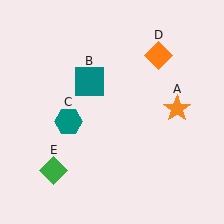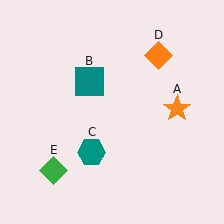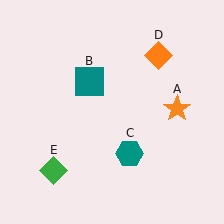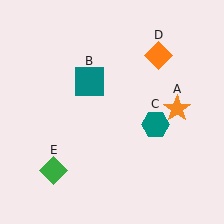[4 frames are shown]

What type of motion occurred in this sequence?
The teal hexagon (object C) rotated counterclockwise around the center of the scene.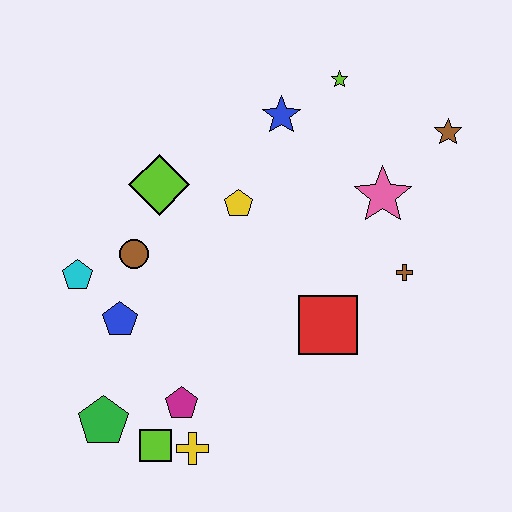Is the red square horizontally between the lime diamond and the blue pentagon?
No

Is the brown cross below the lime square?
No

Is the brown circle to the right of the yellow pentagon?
No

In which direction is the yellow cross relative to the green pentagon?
The yellow cross is to the right of the green pentagon.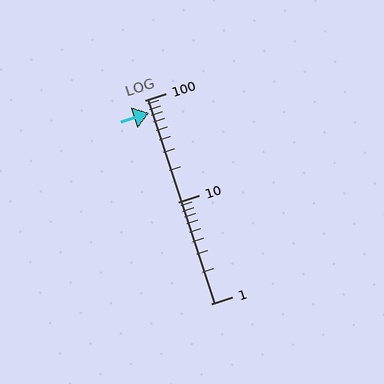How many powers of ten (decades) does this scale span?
The scale spans 2 decades, from 1 to 100.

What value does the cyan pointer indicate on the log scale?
The pointer indicates approximately 74.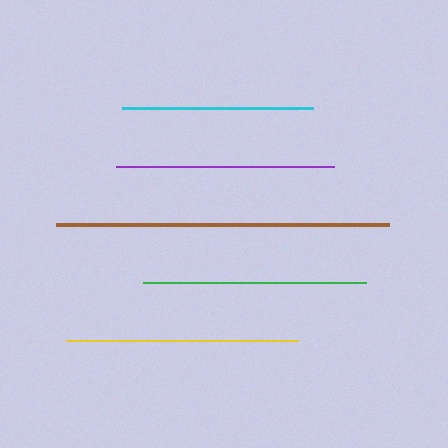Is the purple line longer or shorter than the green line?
The green line is longer than the purple line.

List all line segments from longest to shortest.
From longest to shortest: brown, yellow, green, purple, cyan.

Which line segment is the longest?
The brown line is the longest at approximately 332 pixels.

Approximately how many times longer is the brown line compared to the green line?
The brown line is approximately 1.5 times the length of the green line.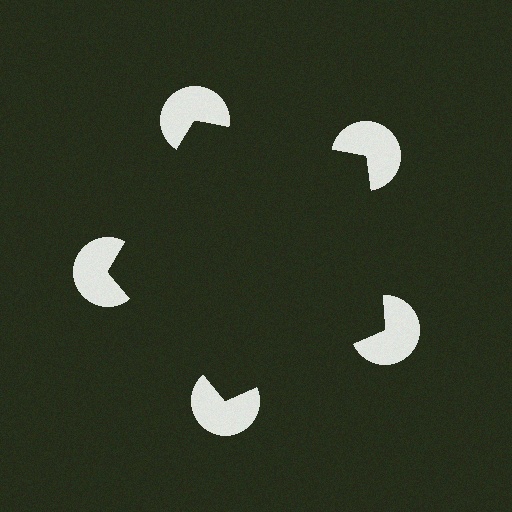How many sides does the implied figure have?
5 sides.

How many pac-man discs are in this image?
There are 5 — one at each vertex of the illusory pentagon.